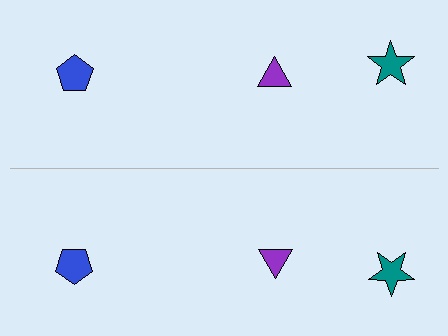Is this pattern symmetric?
Yes, this pattern has bilateral (reflection) symmetry.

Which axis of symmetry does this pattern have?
The pattern has a horizontal axis of symmetry running through the center of the image.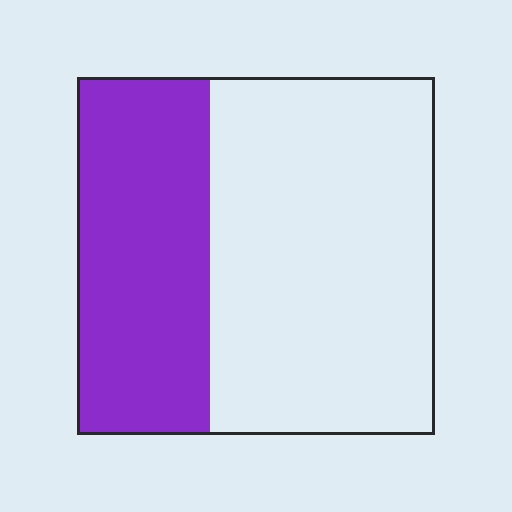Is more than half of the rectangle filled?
No.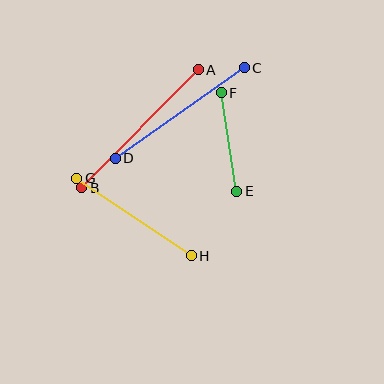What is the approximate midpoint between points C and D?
The midpoint is at approximately (180, 113) pixels.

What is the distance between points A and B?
The distance is approximately 166 pixels.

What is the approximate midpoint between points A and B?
The midpoint is at approximately (140, 129) pixels.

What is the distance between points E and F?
The distance is approximately 99 pixels.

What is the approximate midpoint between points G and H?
The midpoint is at approximately (134, 217) pixels.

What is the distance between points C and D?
The distance is approximately 157 pixels.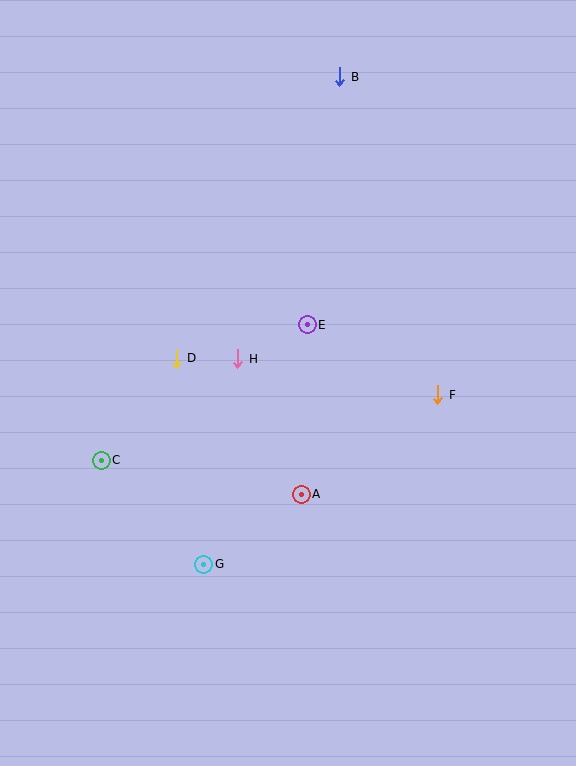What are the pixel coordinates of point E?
Point E is at (307, 325).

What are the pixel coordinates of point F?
Point F is at (438, 395).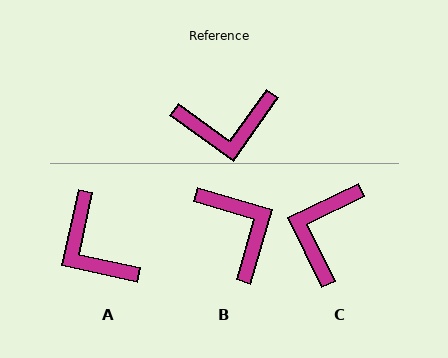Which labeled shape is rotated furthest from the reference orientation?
C, about 118 degrees away.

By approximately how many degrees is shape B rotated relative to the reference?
Approximately 110 degrees counter-clockwise.